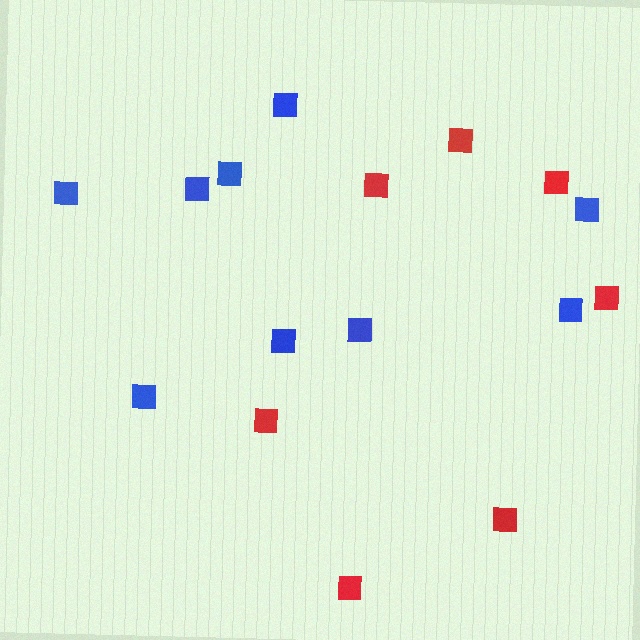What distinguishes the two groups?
There are 2 groups: one group of red squares (7) and one group of blue squares (9).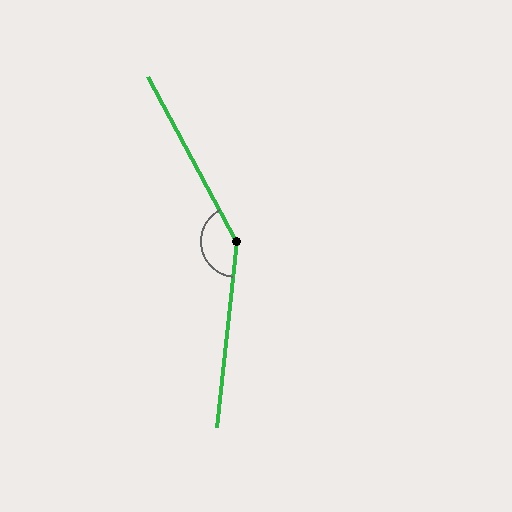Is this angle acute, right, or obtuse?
It is obtuse.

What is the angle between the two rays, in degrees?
Approximately 146 degrees.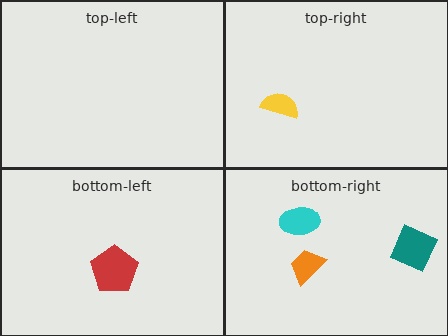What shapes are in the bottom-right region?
The teal diamond, the orange trapezoid, the cyan ellipse.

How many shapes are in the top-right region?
1.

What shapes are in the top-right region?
The yellow semicircle.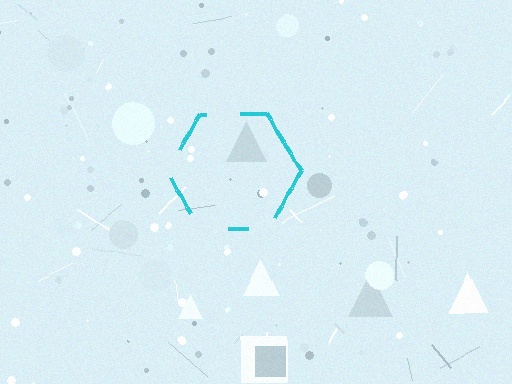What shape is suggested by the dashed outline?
The dashed outline suggests a hexagon.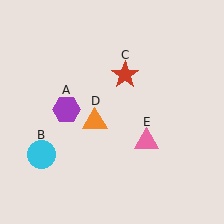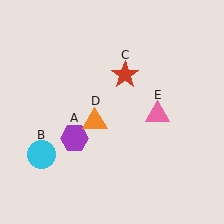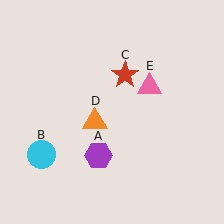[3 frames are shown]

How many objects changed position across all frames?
2 objects changed position: purple hexagon (object A), pink triangle (object E).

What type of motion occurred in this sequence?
The purple hexagon (object A), pink triangle (object E) rotated counterclockwise around the center of the scene.